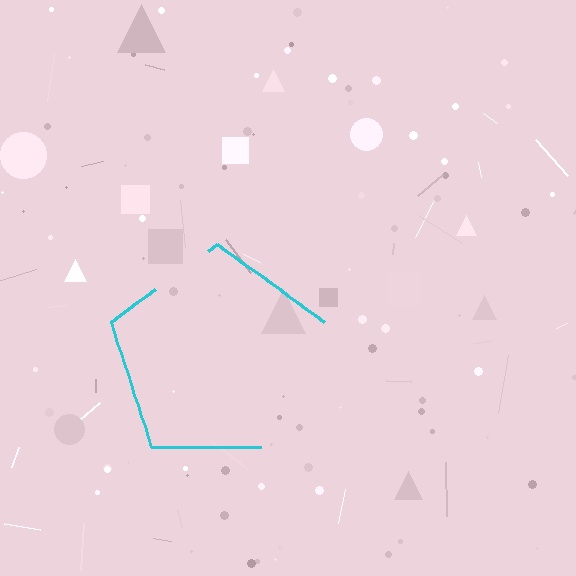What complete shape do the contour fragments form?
The contour fragments form a pentagon.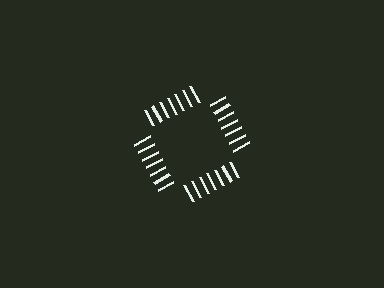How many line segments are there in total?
28 — 7 along each of the 4 edges.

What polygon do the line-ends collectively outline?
An illusory square — the line segments terminate on its edges but no continuous stroke is drawn.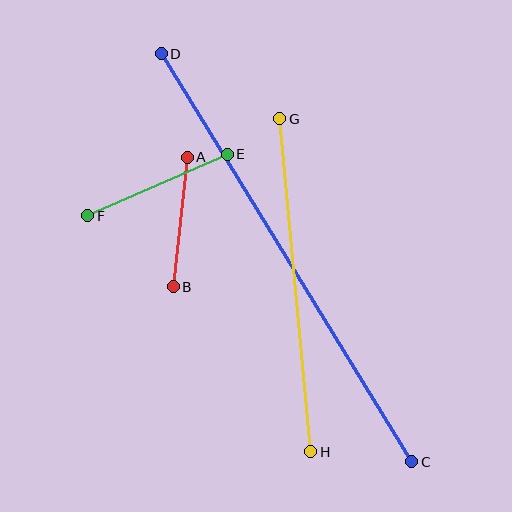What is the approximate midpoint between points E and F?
The midpoint is at approximately (158, 185) pixels.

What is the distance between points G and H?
The distance is approximately 334 pixels.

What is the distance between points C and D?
The distance is approximately 478 pixels.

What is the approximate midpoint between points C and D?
The midpoint is at approximately (287, 258) pixels.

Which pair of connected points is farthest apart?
Points C and D are farthest apart.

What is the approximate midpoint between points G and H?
The midpoint is at approximately (295, 285) pixels.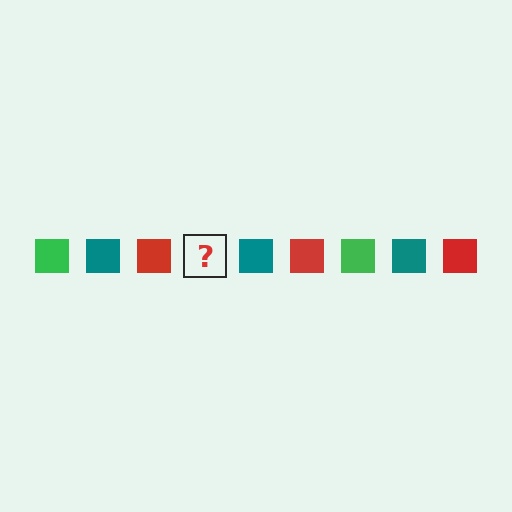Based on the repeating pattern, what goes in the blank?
The blank should be a green square.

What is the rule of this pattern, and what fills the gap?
The rule is that the pattern cycles through green, teal, red squares. The gap should be filled with a green square.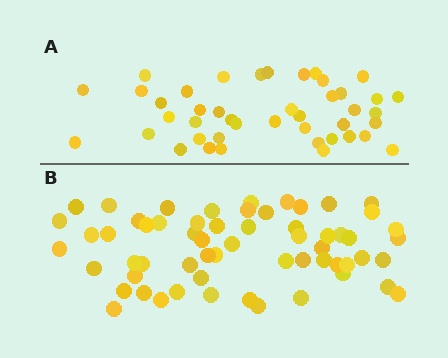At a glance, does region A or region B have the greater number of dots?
Region B (the bottom region) has more dots.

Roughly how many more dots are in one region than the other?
Region B has approximately 15 more dots than region A.